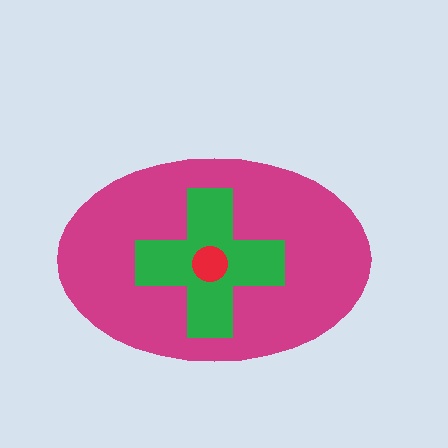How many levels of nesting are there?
3.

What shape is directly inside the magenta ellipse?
The green cross.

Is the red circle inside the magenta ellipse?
Yes.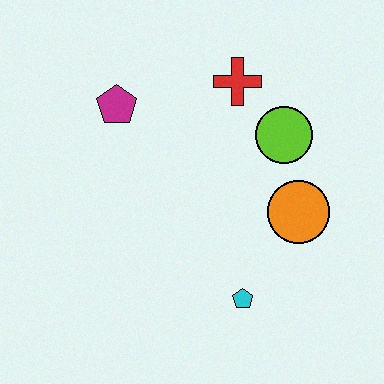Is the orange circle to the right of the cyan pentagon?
Yes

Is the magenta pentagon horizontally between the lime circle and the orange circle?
No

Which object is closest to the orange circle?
The lime circle is closest to the orange circle.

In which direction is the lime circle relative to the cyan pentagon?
The lime circle is above the cyan pentagon.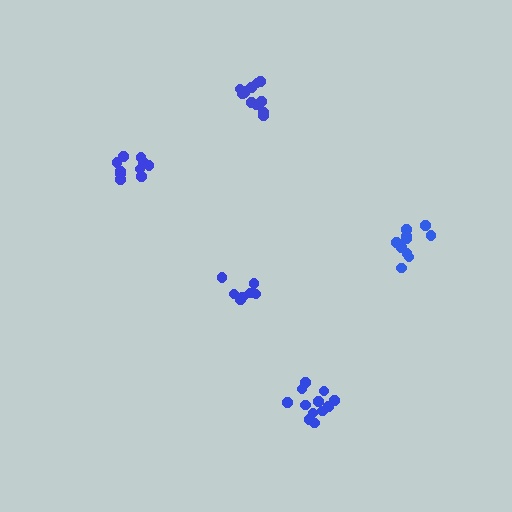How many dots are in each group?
Group 1: 7 dots, Group 2: 11 dots, Group 3: 12 dots, Group 4: 10 dots, Group 5: 12 dots (52 total).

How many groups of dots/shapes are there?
There are 5 groups.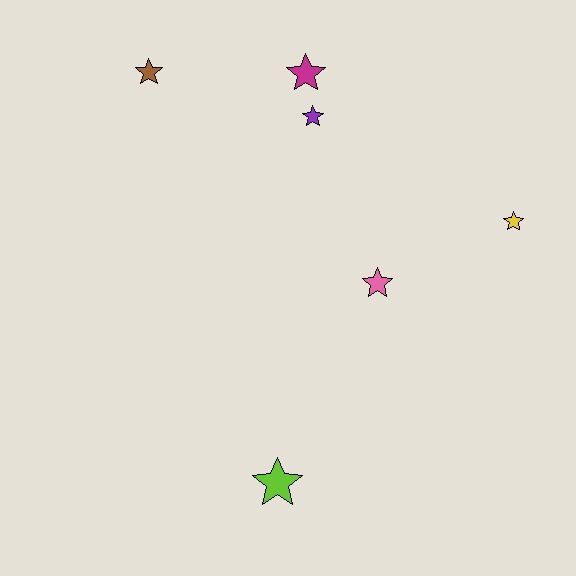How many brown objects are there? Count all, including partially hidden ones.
There is 1 brown object.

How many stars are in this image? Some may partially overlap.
There are 6 stars.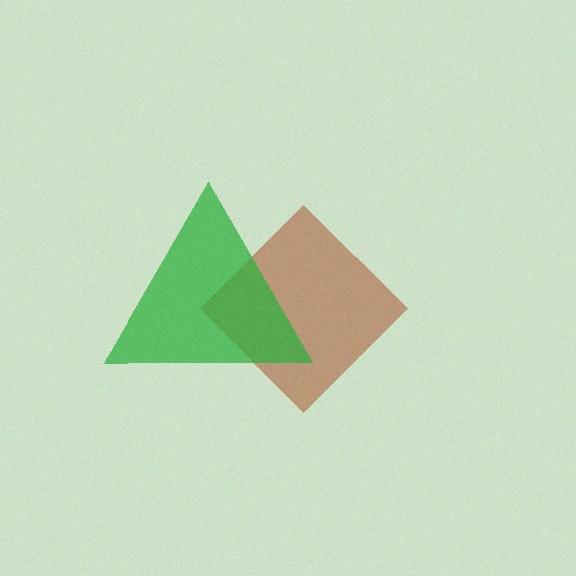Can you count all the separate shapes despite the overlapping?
Yes, there are 2 separate shapes.